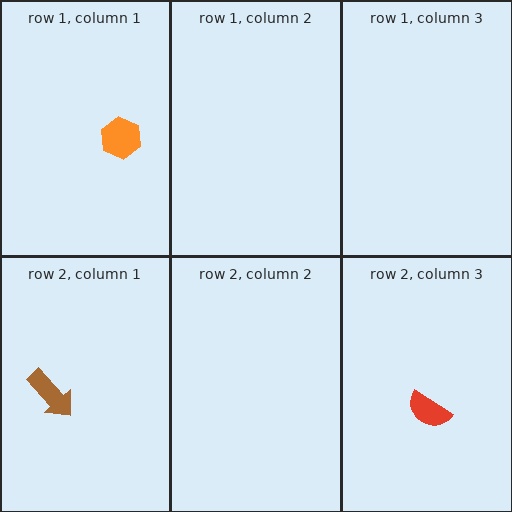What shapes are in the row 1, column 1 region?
The orange hexagon.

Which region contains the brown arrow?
The row 2, column 1 region.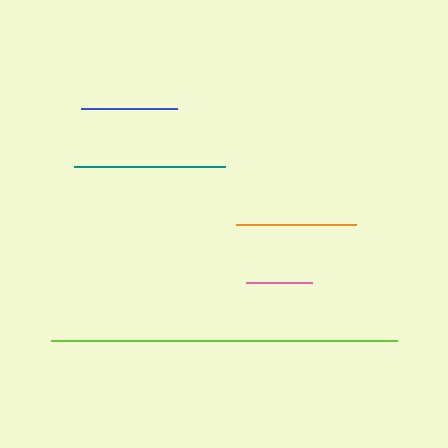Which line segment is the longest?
The lime line is the longest at approximately 347 pixels.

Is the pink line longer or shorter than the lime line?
The lime line is longer than the pink line.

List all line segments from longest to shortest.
From longest to shortest: lime, teal, orange, blue, pink.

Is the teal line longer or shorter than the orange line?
The teal line is longer than the orange line.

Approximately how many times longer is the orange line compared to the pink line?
The orange line is approximately 1.8 times the length of the pink line.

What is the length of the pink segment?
The pink segment is approximately 66 pixels long.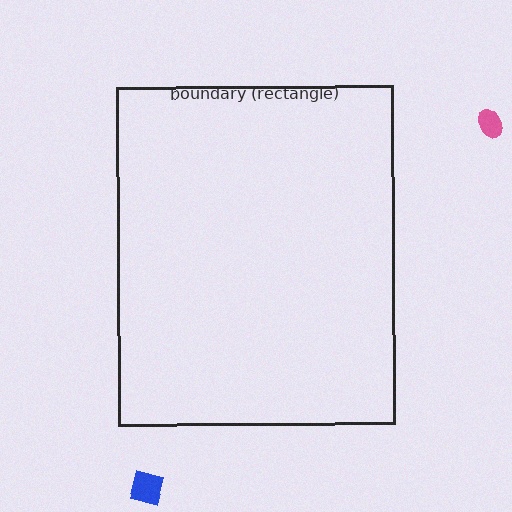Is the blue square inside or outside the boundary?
Outside.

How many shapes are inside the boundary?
0 inside, 2 outside.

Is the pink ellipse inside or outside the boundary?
Outside.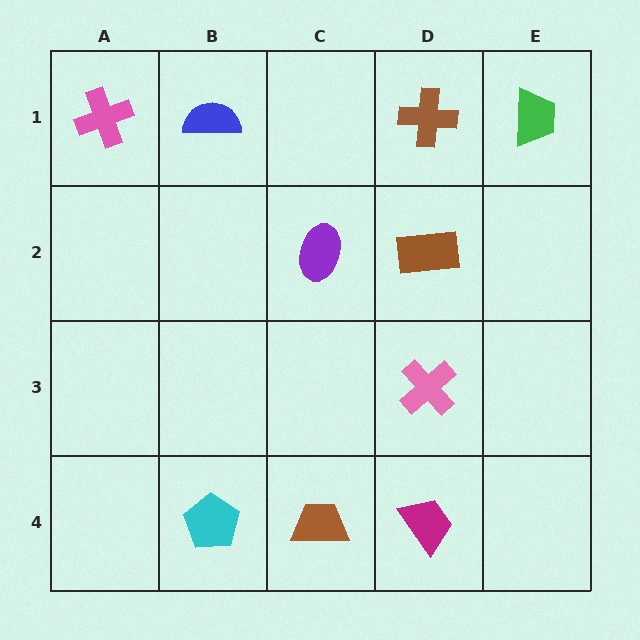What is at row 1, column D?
A brown cross.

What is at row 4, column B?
A cyan pentagon.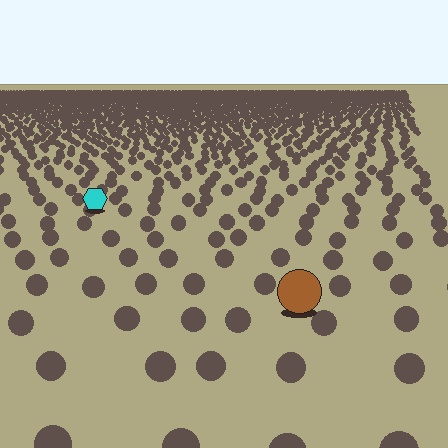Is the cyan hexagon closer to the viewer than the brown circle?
No. The brown circle is closer — you can tell from the texture gradient: the ground texture is coarser near it.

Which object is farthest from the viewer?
The cyan hexagon is farthest from the viewer. It appears smaller and the ground texture around it is denser.